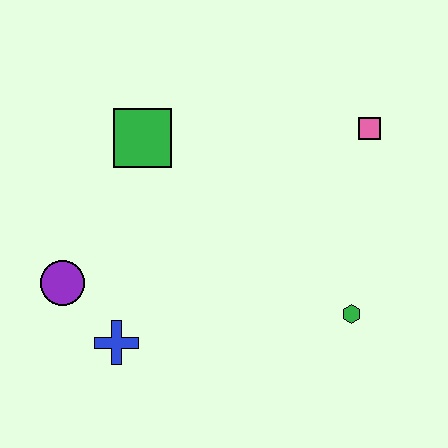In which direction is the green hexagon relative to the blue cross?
The green hexagon is to the right of the blue cross.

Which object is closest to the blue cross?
The purple circle is closest to the blue cross.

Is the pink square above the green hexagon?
Yes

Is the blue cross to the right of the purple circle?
Yes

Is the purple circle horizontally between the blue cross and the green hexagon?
No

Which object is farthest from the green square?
The green hexagon is farthest from the green square.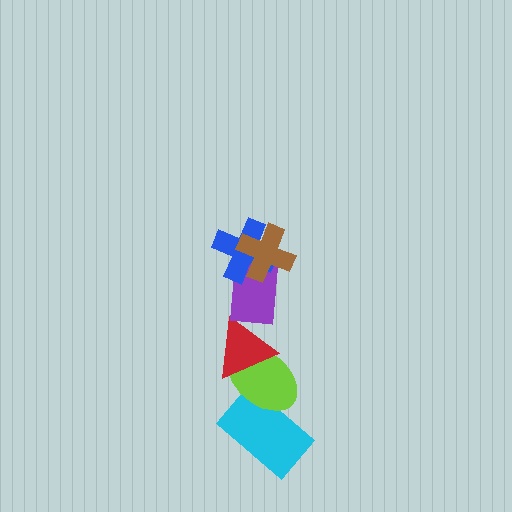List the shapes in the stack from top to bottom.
From top to bottom: the brown cross, the blue cross, the purple rectangle, the red triangle, the lime ellipse, the cyan rectangle.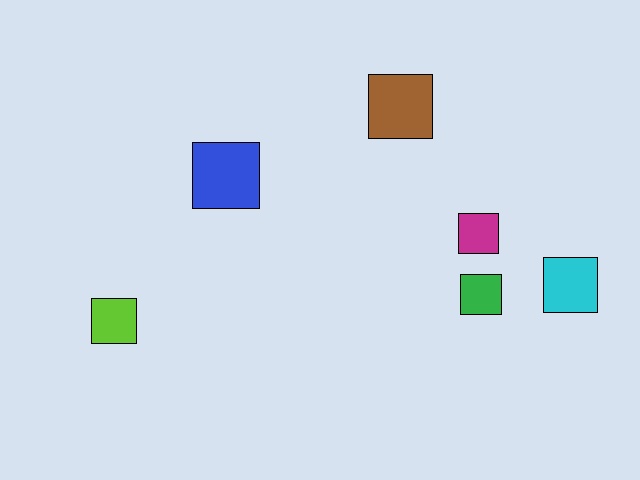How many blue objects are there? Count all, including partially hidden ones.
There is 1 blue object.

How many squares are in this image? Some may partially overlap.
There are 6 squares.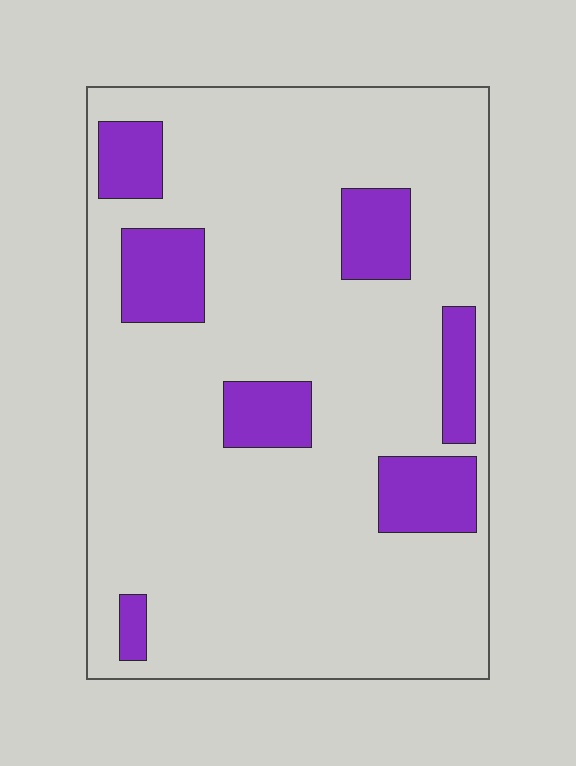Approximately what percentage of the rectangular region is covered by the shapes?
Approximately 15%.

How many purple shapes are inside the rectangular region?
7.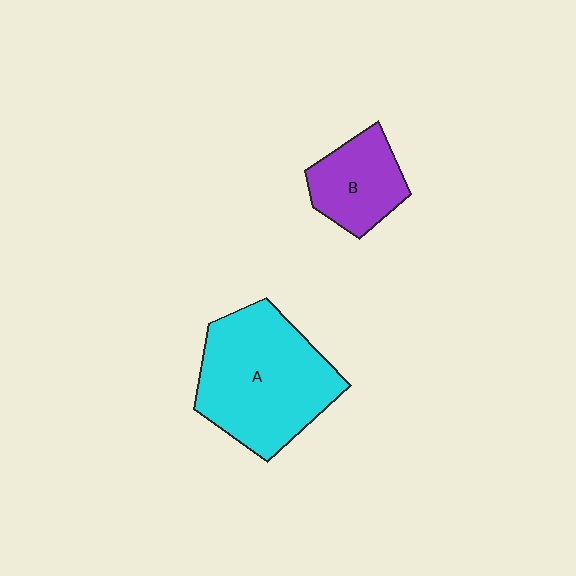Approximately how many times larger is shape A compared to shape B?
Approximately 2.1 times.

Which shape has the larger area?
Shape A (cyan).